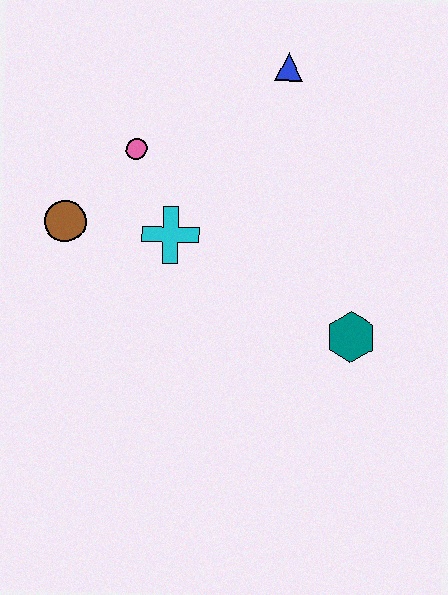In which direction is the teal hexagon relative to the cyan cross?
The teal hexagon is to the right of the cyan cross.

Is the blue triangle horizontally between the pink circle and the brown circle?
No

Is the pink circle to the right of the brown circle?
Yes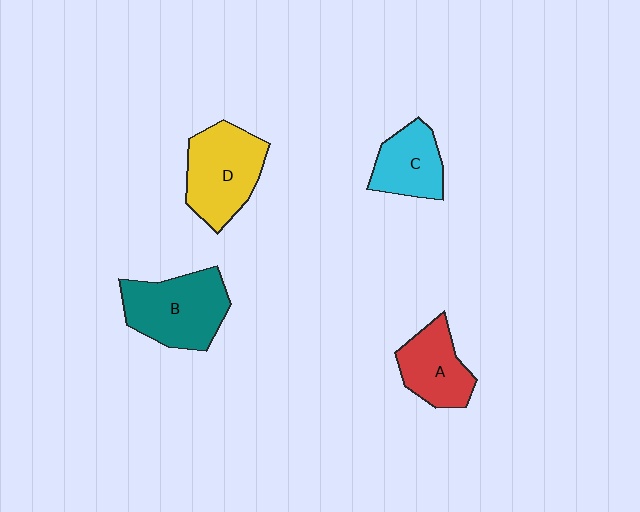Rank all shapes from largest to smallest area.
From largest to smallest: B (teal), D (yellow), A (red), C (cyan).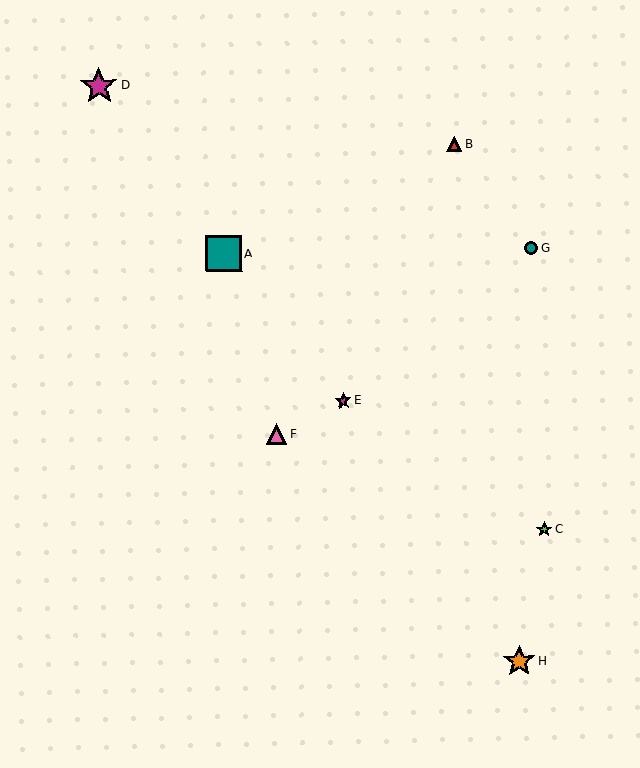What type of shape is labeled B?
Shape B is a red triangle.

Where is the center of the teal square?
The center of the teal square is at (224, 254).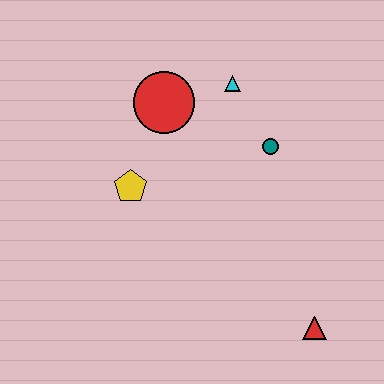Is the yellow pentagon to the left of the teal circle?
Yes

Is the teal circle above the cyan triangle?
No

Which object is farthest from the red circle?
The red triangle is farthest from the red circle.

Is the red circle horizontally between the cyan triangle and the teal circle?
No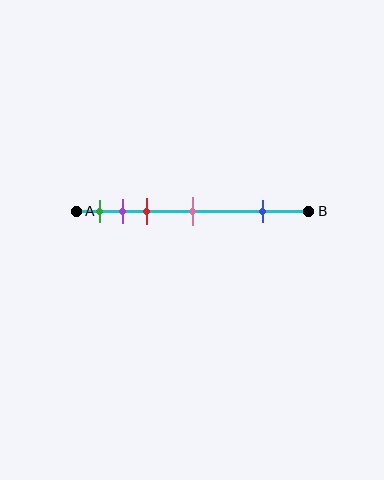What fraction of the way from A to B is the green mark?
The green mark is approximately 10% (0.1) of the way from A to B.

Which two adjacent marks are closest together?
The purple and red marks are the closest adjacent pair.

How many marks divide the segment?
There are 5 marks dividing the segment.